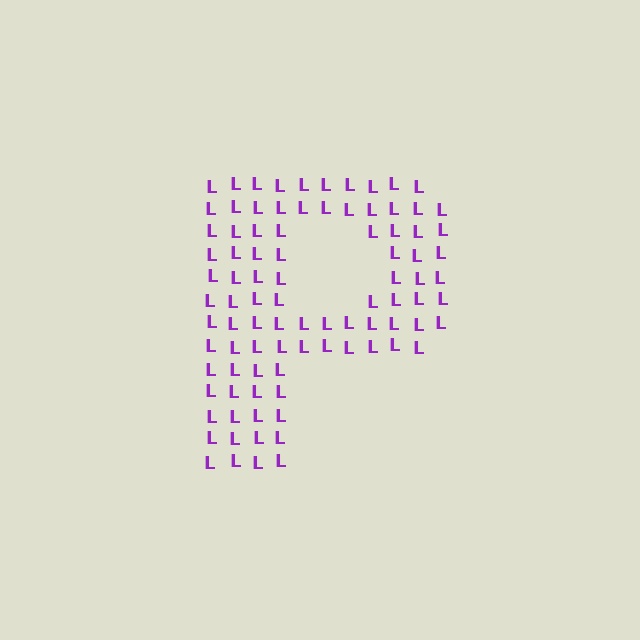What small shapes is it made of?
It is made of small letter L's.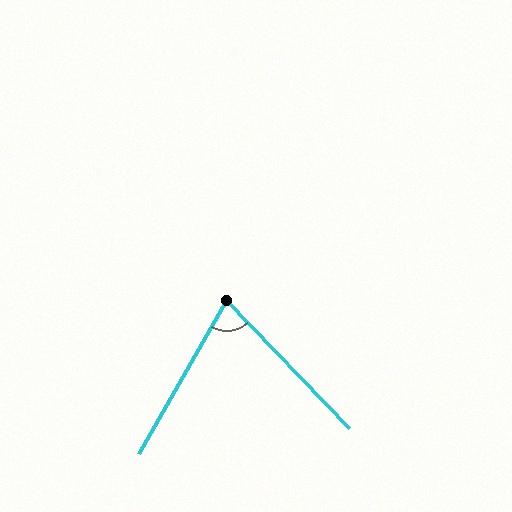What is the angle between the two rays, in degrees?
Approximately 74 degrees.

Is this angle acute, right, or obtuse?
It is acute.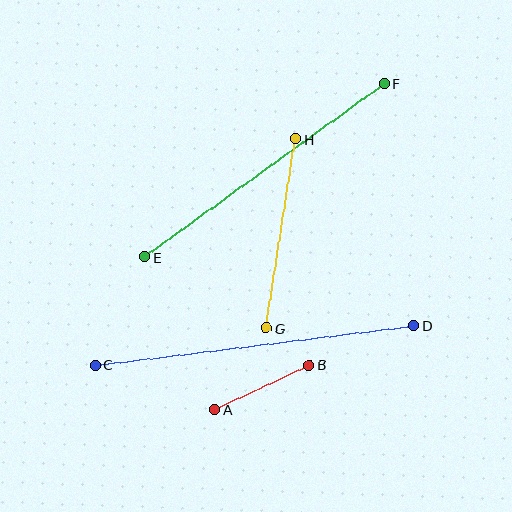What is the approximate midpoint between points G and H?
The midpoint is at approximately (281, 234) pixels.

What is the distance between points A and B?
The distance is approximately 104 pixels.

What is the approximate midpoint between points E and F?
The midpoint is at approximately (264, 170) pixels.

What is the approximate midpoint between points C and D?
The midpoint is at approximately (255, 345) pixels.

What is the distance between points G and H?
The distance is approximately 191 pixels.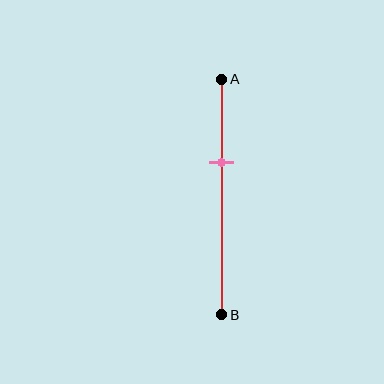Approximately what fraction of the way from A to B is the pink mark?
The pink mark is approximately 35% of the way from A to B.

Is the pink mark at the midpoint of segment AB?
No, the mark is at about 35% from A, not at the 50% midpoint.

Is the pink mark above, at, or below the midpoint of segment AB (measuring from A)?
The pink mark is above the midpoint of segment AB.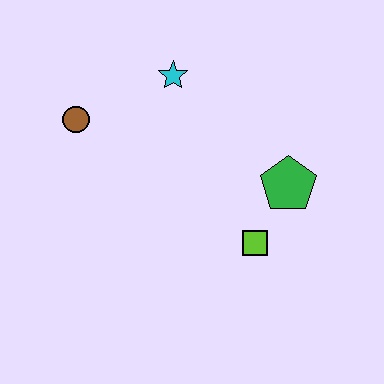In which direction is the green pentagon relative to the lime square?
The green pentagon is above the lime square.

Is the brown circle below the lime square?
No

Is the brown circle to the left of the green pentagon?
Yes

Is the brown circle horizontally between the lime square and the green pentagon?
No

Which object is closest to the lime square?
The green pentagon is closest to the lime square.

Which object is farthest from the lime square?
The brown circle is farthest from the lime square.